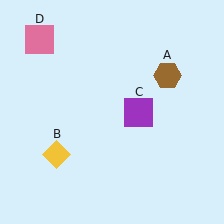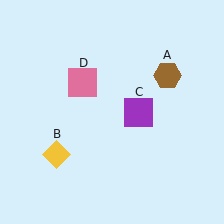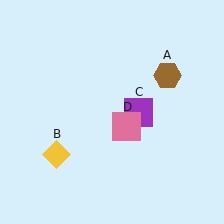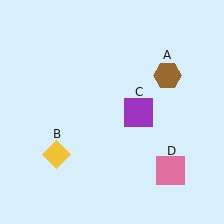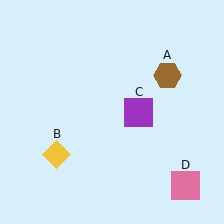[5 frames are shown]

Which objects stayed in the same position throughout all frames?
Brown hexagon (object A) and yellow diamond (object B) and purple square (object C) remained stationary.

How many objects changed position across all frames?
1 object changed position: pink square (object D).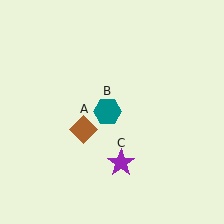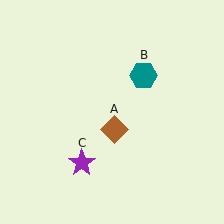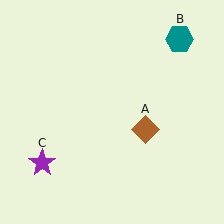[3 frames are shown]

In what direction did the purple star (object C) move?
The purple star (object C) moved left.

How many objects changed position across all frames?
3 objects changed position: brown diamond (object A), teal hexagon (object B), purple star (object C).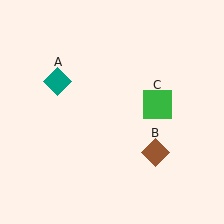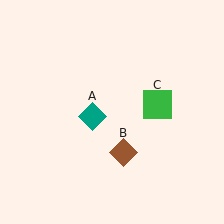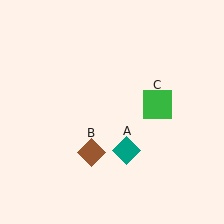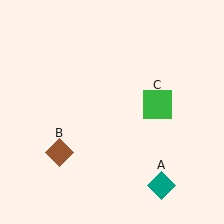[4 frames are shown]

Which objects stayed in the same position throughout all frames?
Green square (object C) remained stationary.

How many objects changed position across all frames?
2 objects changed position: teal diamond (object A), brown diamond (object B).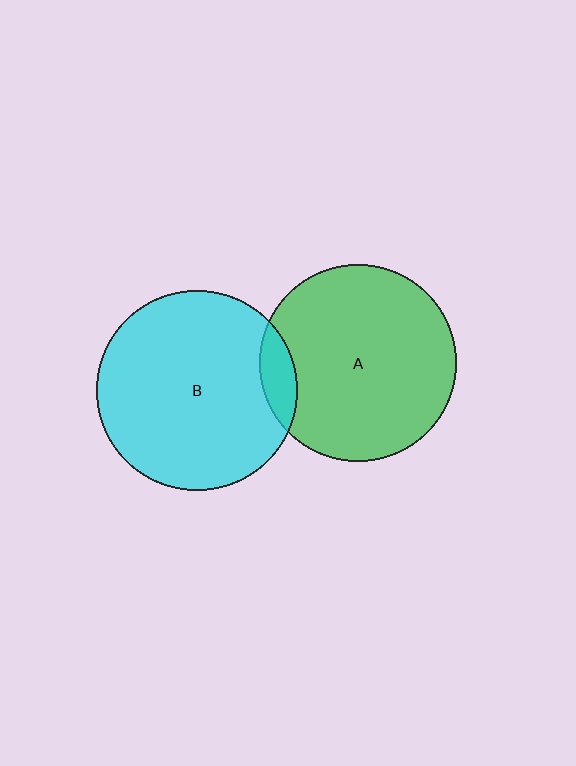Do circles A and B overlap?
Yes.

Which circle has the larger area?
Circle B (cyan).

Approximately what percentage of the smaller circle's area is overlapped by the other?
Approximately 10%.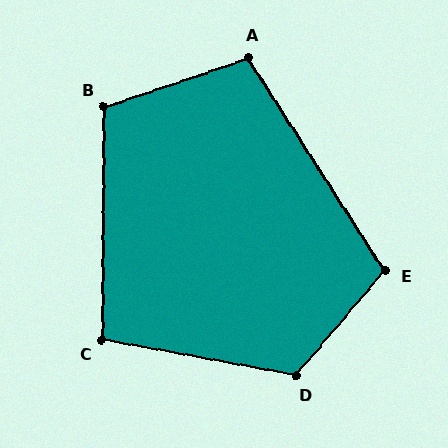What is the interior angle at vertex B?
Approximately 109 degrees (obtuse).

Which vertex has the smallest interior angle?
C, at approximately 100 degrees.